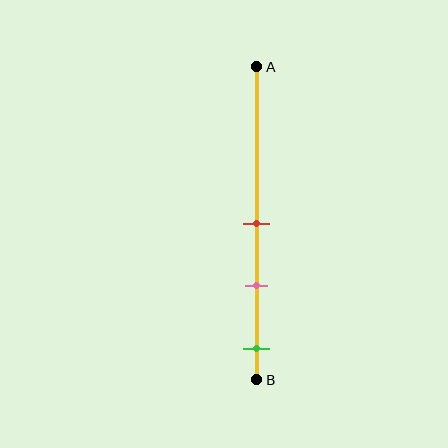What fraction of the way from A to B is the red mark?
The red mark is approximately 50% (0.5) of the way from A to B.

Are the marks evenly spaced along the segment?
Yes, the marks are approximately evenly spaced.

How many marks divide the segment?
There are 3 marks dividing the segment.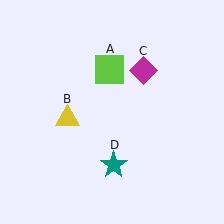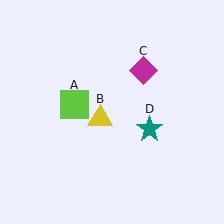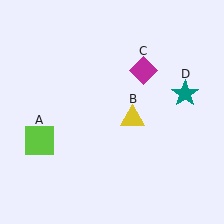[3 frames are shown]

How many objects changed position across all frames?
3 objects changed position: lime square (object A), yellow triangle (object B), teal star (object D).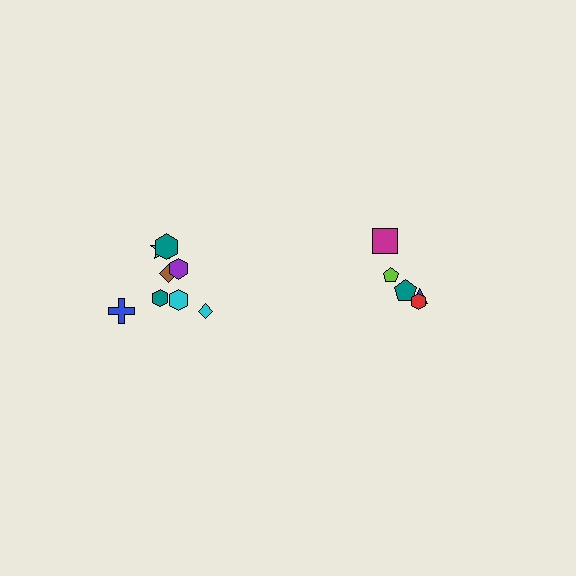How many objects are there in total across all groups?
There are 13 objects.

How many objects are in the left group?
There are 8 objects.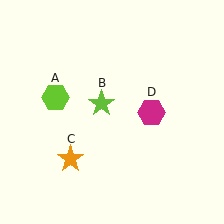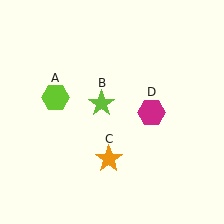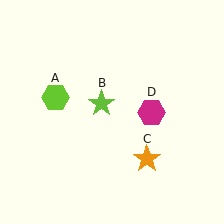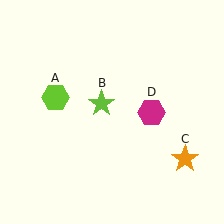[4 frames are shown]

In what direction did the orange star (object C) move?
The orange star (object C) moved right.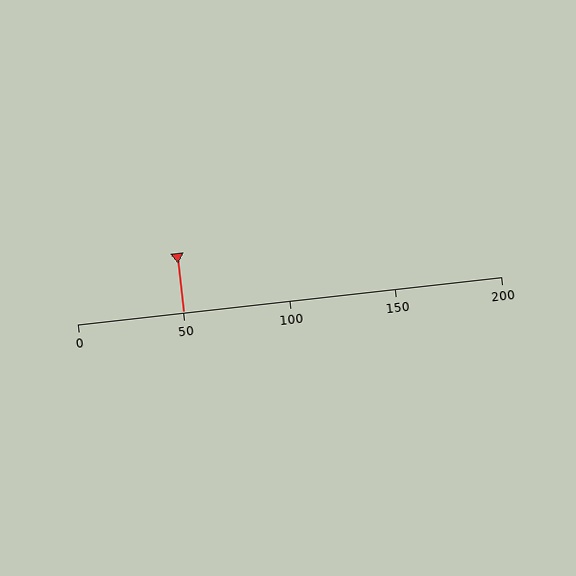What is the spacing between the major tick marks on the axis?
The major ticks are spaced 50 apart.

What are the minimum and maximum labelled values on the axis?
The axis runs from 0 to 200.